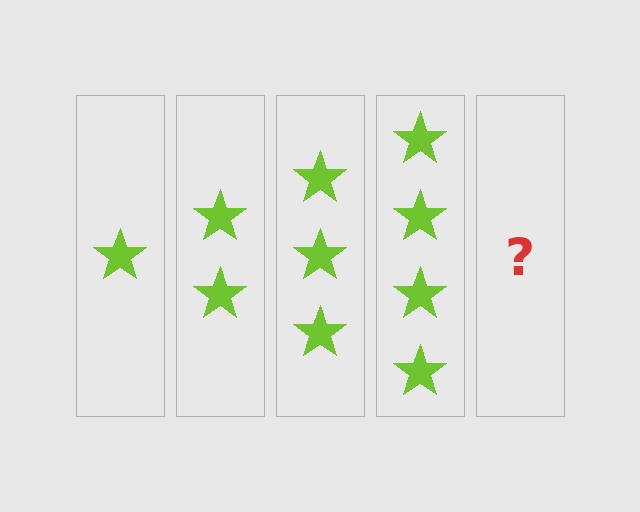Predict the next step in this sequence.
The next step is 5 stars.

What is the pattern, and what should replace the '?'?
The pattern is that each step adds one more star. The '?' should be 5 stars.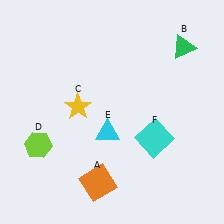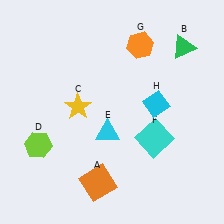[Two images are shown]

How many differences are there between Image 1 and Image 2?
There are 2 differences between the two images.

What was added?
An orange hexagon (G), a cyan diamond (H) were added in Image 2.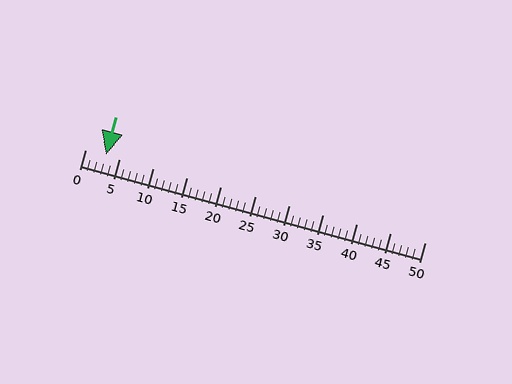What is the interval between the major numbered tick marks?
The major tick marks are spaced 5 units apart.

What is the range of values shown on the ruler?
The ruler shows values from 0 to 50.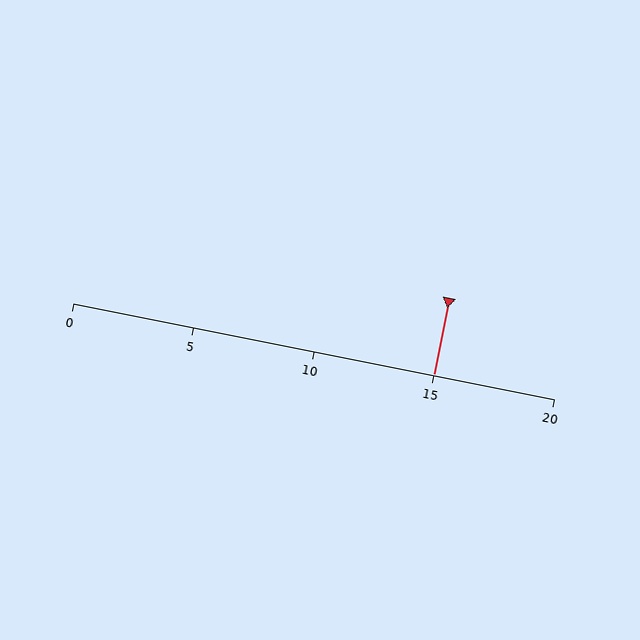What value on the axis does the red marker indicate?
The marker indicates approximately 15.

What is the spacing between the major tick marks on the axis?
The major ticks are spaced 5 apart.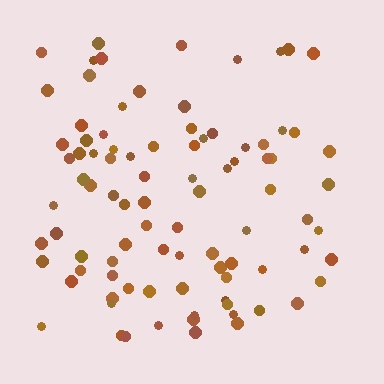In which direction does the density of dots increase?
From right to left, with the left side densest.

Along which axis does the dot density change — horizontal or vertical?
Horizontal.